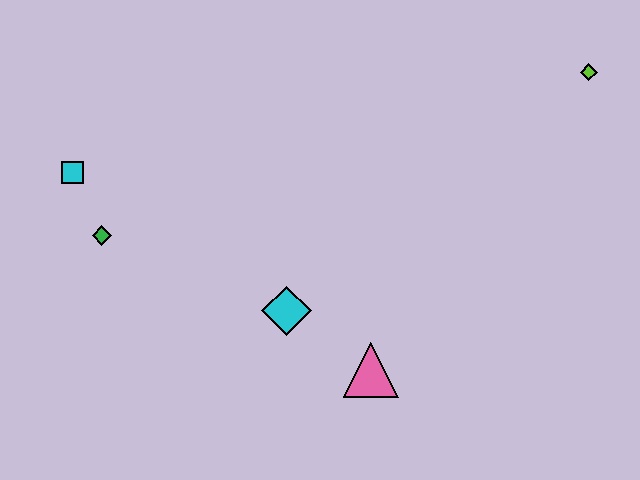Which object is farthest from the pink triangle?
The lime diamond is farthest from the pink triangle.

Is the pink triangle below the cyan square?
Yes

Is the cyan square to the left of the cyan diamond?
Yes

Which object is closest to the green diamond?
The cyan square is closest to the green diamond.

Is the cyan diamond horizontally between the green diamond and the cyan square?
No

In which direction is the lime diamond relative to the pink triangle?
The lime diamond is above the pink triangle.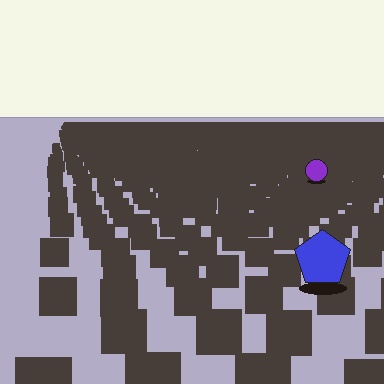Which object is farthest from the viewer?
The purple circle is farthest from the viewer. It appears smaller and the ground texture around it is denser.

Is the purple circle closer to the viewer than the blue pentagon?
No. The blue pentagon is closer — you can tell from the texture gradient: the ground texture is coarser near it.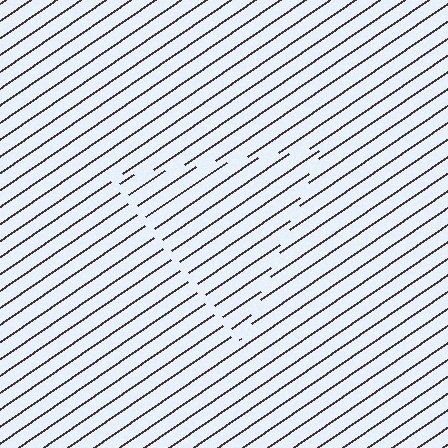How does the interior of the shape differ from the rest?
The interior of the shape contains the same grating, shifted by half a period — the contour is defined by the phase discontinuity where line-ends from the inner and outer gratings abut.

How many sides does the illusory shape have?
3 sides — the line-ends trace a triangle.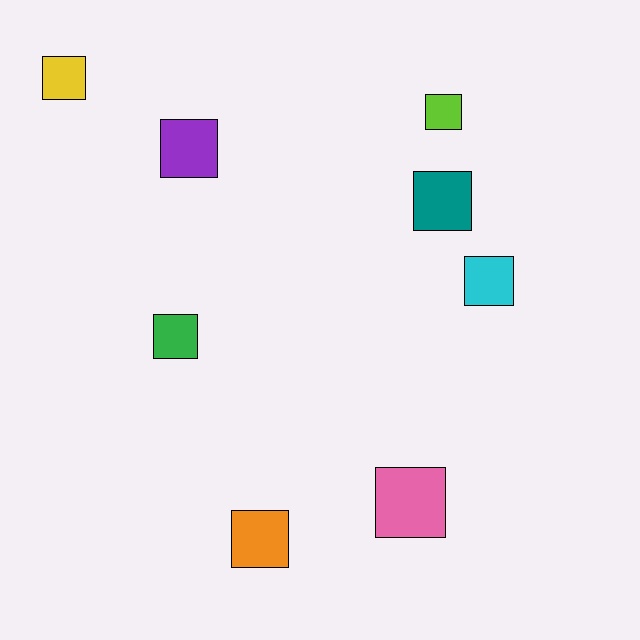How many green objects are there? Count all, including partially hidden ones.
There is 1 green object.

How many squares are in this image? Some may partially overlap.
There are 8 squares.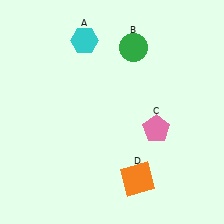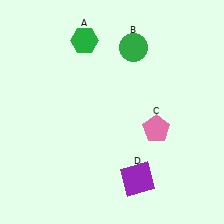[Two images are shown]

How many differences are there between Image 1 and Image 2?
There are 2 differences between the two images.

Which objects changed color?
A changed from cyan to green. D changed from orange to purple.